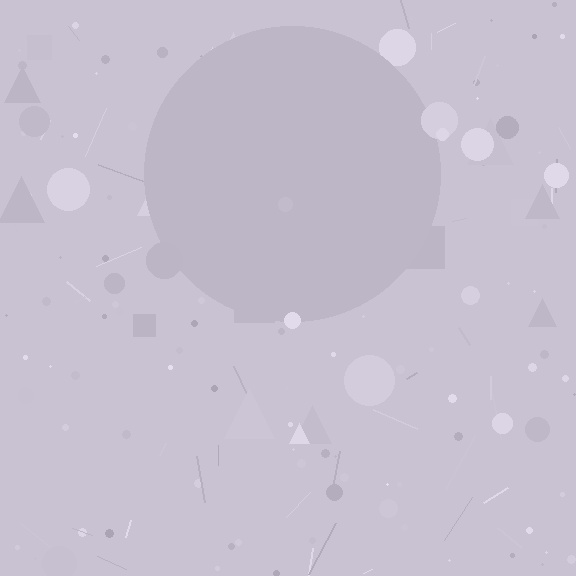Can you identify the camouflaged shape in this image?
The camouflaged shape is a circle.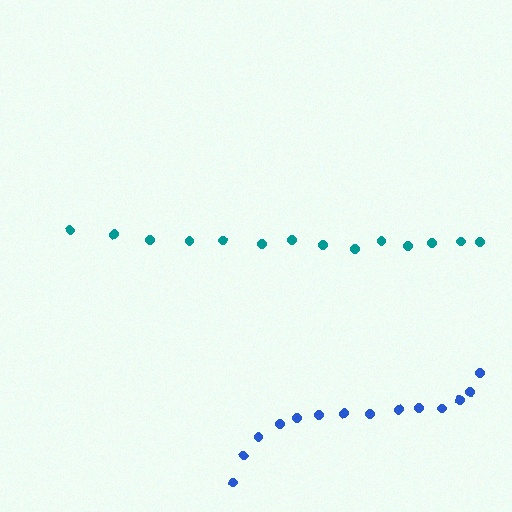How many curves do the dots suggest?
There are 2 distinct paths.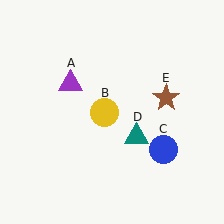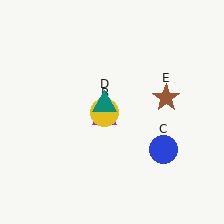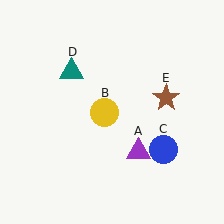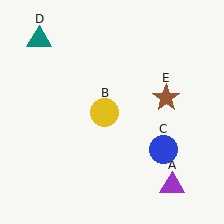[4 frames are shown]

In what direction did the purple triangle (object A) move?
The purple triangle (object A) moved down and to the right.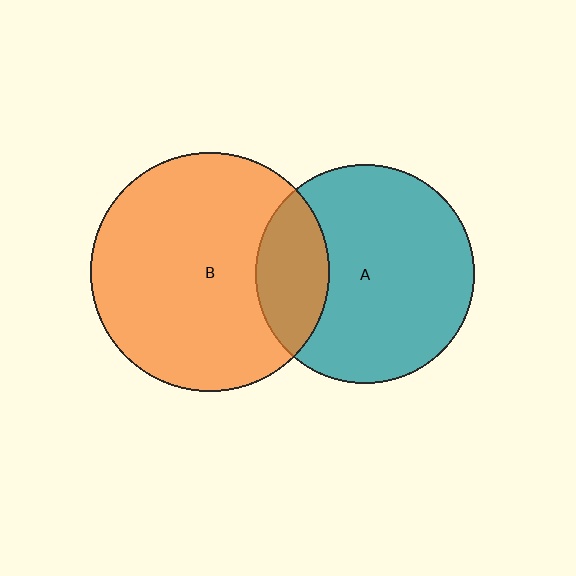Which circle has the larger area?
Circle B (orange).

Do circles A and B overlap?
Yes.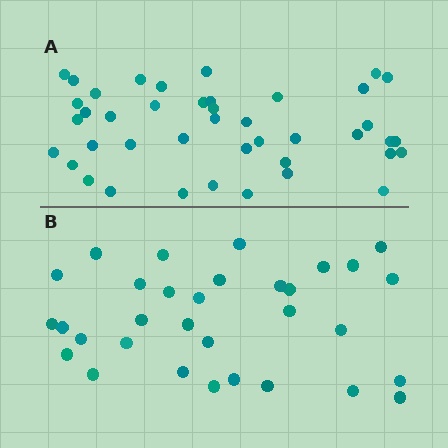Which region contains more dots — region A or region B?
Region A (the top region) has more dots.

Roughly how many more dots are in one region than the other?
Region A has roughly 10 or so more dots than region B.